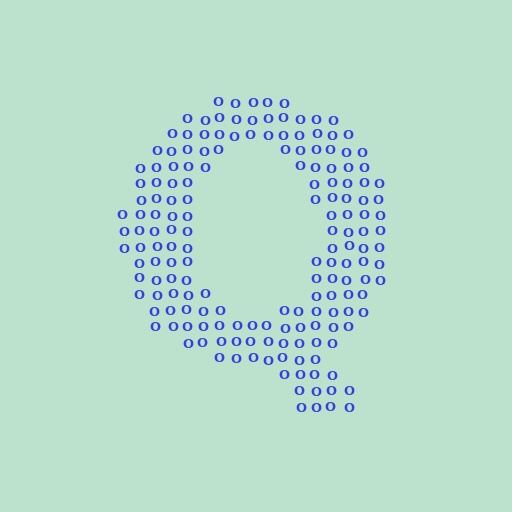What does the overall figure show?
The overall figure shows the letter Q.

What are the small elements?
The small elements are letter O's.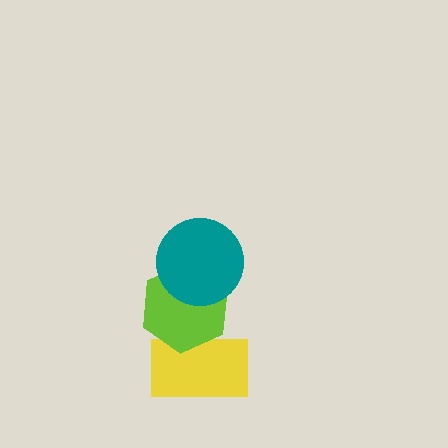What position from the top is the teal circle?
The teal circle is 1st from the top.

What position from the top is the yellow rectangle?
The yellow rectangle is 3rd from the top.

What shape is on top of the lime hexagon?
The teal circle is on top of the lime hexagon.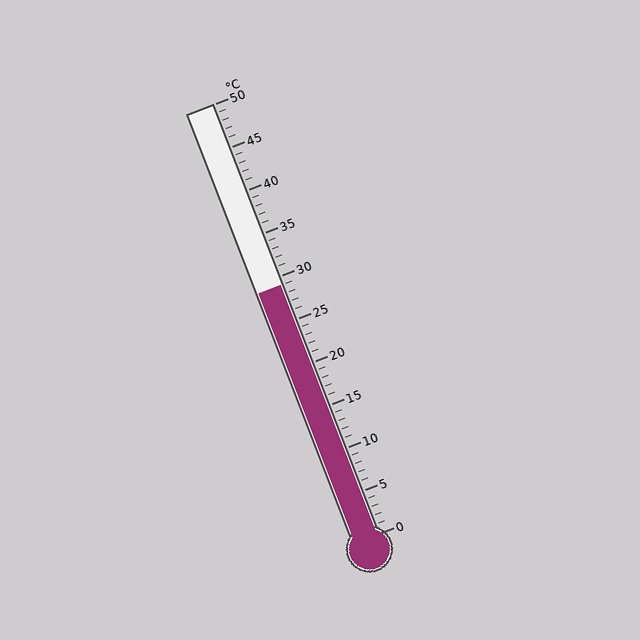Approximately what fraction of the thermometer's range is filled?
The thermometer is filled to approximately 60% of its range.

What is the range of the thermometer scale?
The thermometer scale ranges from 0°C to 50°C.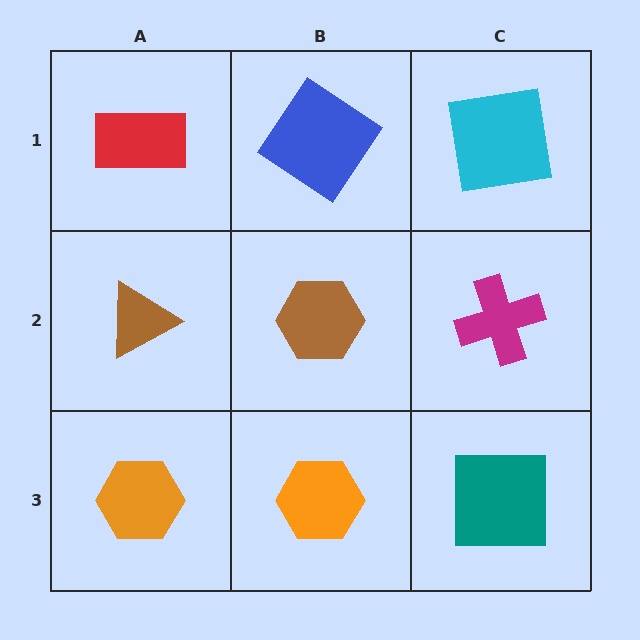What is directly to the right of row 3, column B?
A teal square.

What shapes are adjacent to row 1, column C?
A magenta cross (row 2, column C), a blue diamond (row 1, column B).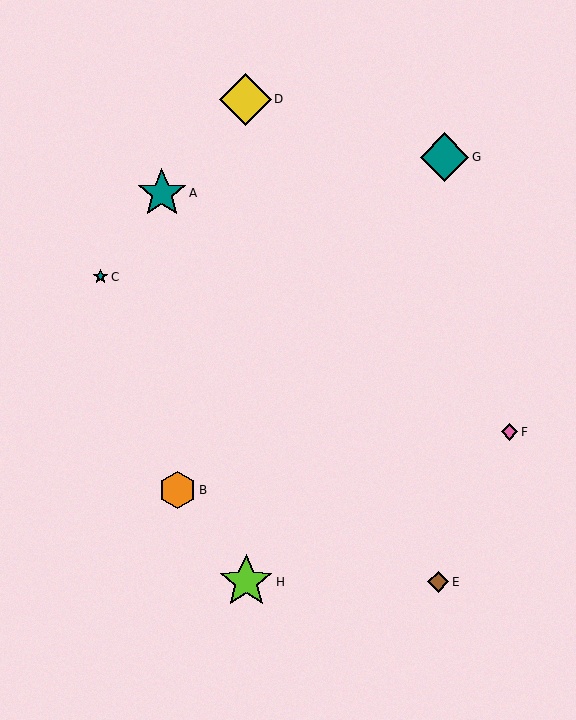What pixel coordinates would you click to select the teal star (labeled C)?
Click at (100, 277) to select the teal star C.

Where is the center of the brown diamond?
The center of the brown diamond is at (438, 582).